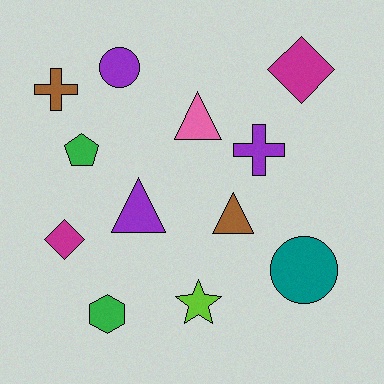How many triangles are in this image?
There are 3 triangles.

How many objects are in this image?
There are 12 objects.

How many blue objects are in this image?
There are no blue objects.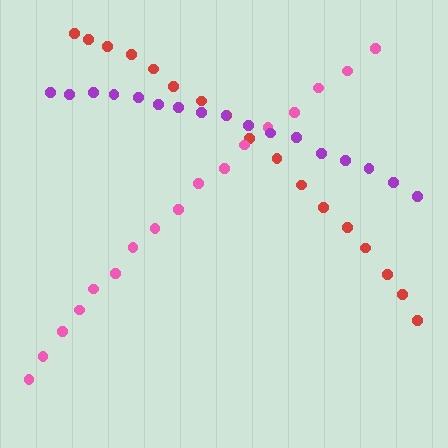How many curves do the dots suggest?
There are 3 distinct paths.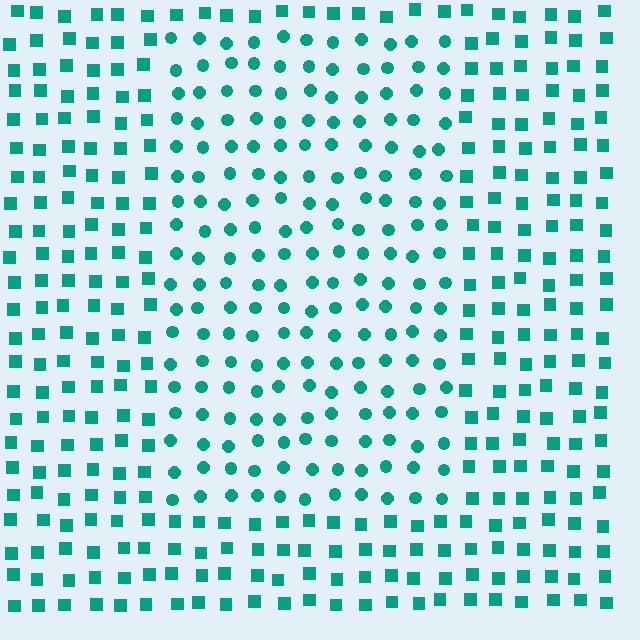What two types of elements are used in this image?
The image uses circles inside the rectangle region and squares outside it.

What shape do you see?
I see a rectangle.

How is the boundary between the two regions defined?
The boundary is defined by a change in element shape: circles inside vs. squares outside. All elements share the same color and spacing.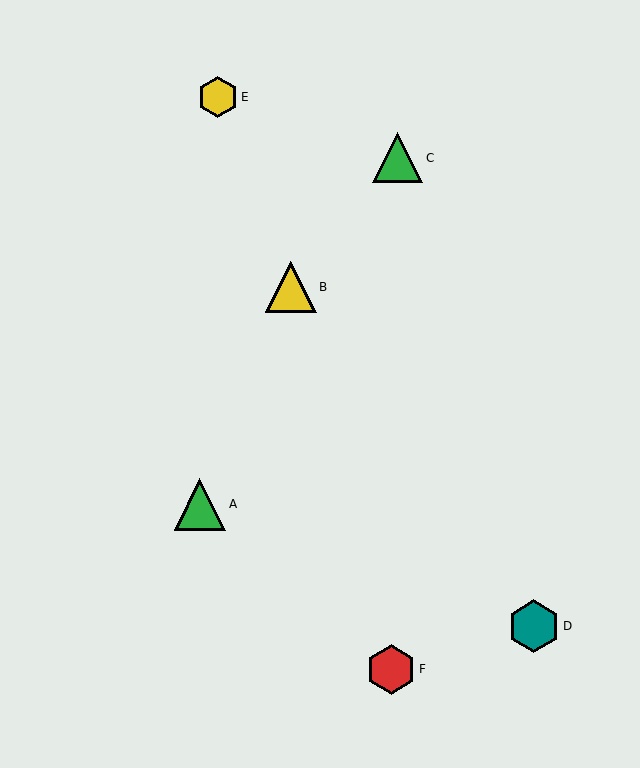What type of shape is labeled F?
Shape F is a red hexagon.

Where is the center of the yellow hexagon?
The center of the yellow hexagon is at (218, 97).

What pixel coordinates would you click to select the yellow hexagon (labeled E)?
Click at (218, 97) to select the yellow hexagon E.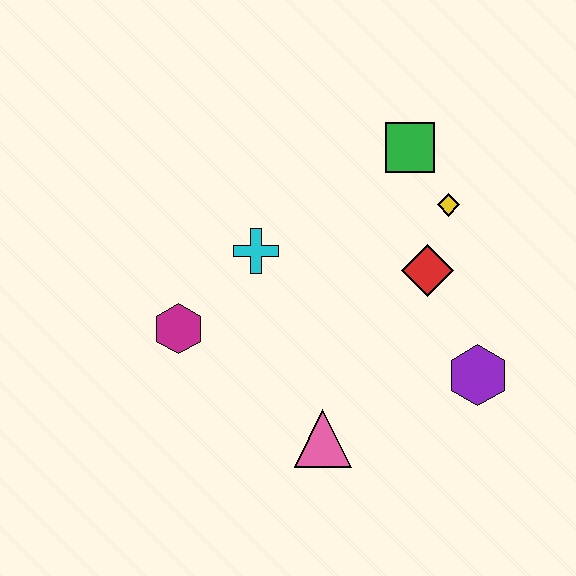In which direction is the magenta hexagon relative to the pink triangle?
The magenta hexagon is to the left of the pink triangle.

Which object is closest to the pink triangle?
The purple hexagon is closest to the pink triangle.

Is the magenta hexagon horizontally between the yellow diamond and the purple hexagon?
No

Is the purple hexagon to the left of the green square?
No